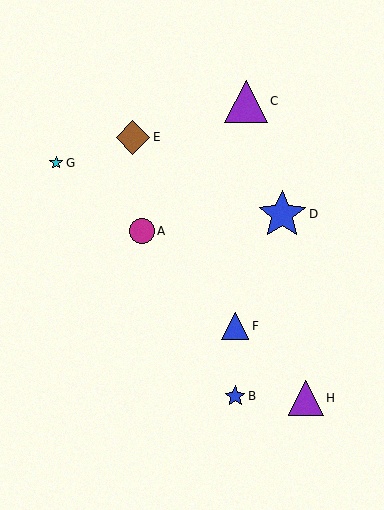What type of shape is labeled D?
Shape D is a blue star.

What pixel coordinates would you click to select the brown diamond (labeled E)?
Click at (133, 137) to select the brown diamond E.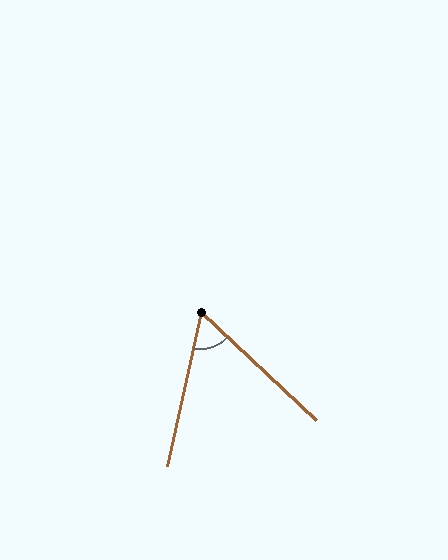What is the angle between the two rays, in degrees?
Approximately 59 degrees.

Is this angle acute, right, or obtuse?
It is acute.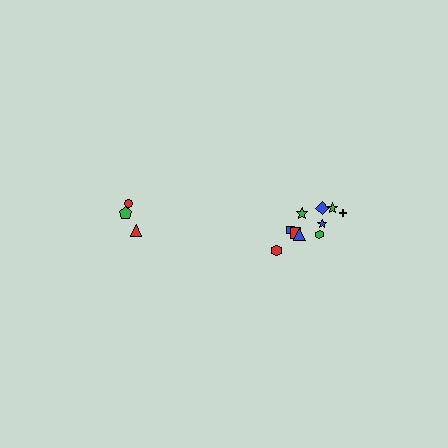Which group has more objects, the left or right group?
The right group.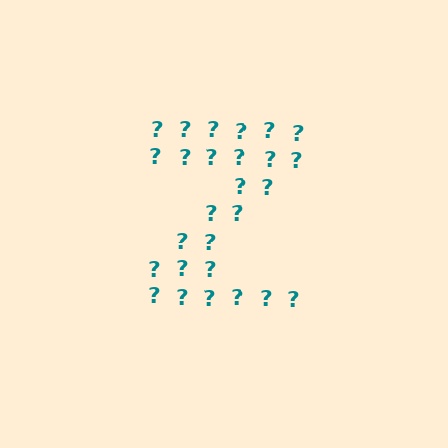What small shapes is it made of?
It is made of small question marks.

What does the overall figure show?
The overall figure shows the letter Z.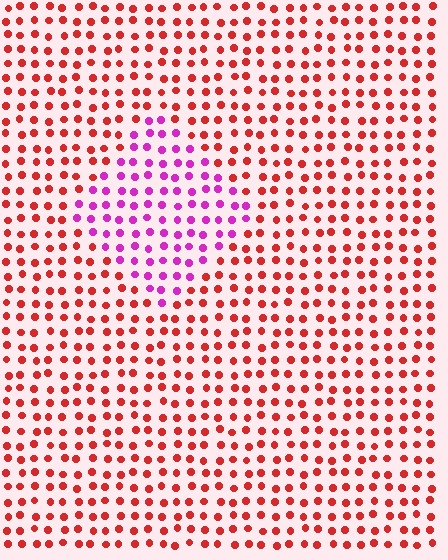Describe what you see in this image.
The image is filled with small red elements in a uniform arrangement. A diamond-shaped region is visible where the elements are tinted to a slightly different hue, forming a subtle color boundary.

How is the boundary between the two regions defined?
The boundary is defined purely by a slight shift in hue (about 54 degrees). Spacing, size, and orientation are identical on both sides.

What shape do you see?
I see a diamond.